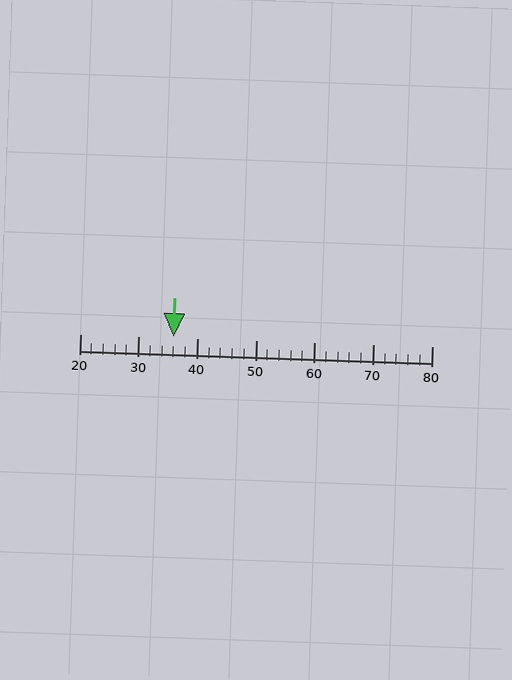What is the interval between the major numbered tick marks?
The major tick marks are spaced 10 units apart.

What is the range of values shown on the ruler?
The ruler shows values from 20 to 80.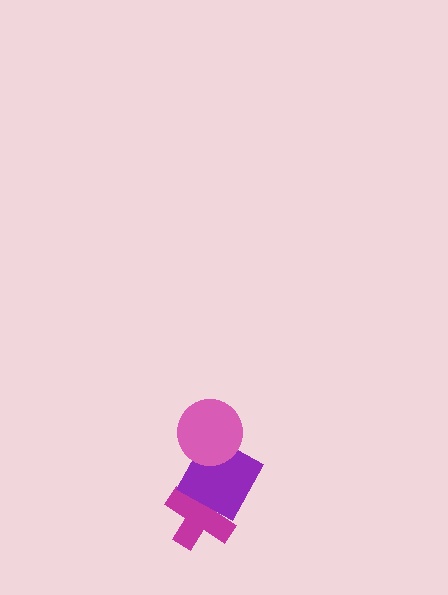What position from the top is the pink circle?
The pink circle is 1st from the top.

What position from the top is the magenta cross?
The magenta cross is 3rd from the top.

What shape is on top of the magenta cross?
The purple square is on top of the magenta cross.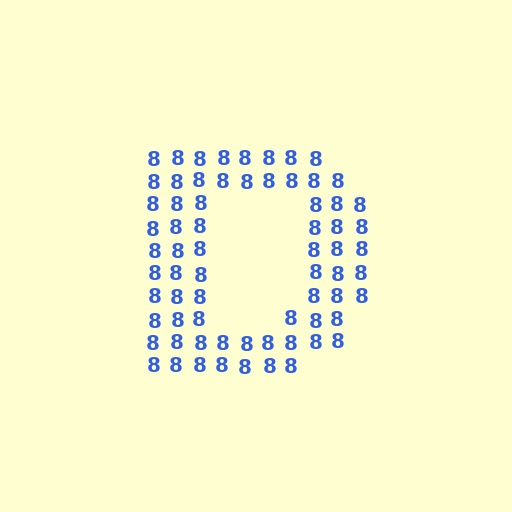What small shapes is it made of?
It is made of small digit 8's.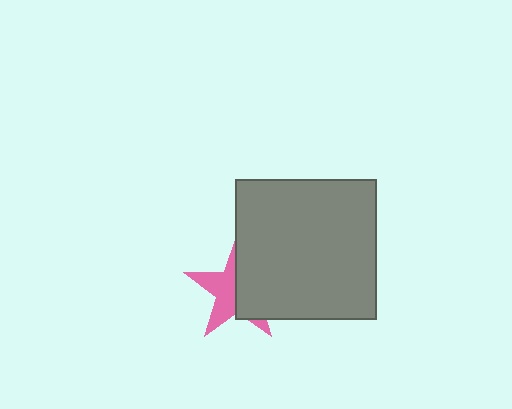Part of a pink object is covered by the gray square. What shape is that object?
It is a star.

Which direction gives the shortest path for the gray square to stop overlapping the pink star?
Moving right gives the shortest separation.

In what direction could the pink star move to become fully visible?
The pink star could move left. That would shift it out from behind the gray square entirely.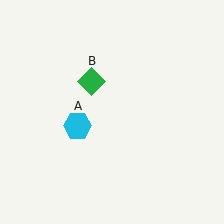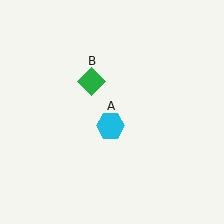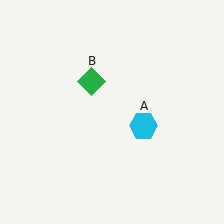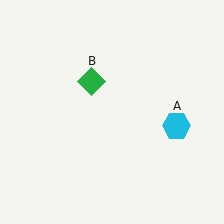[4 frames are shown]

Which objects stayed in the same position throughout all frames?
Green diamond (object B) remained stationary.